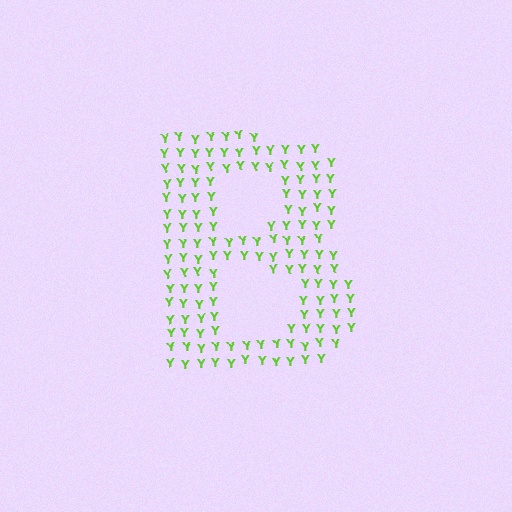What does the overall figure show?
The overall figure shows the letter B.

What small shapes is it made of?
It is made of small letter Y's.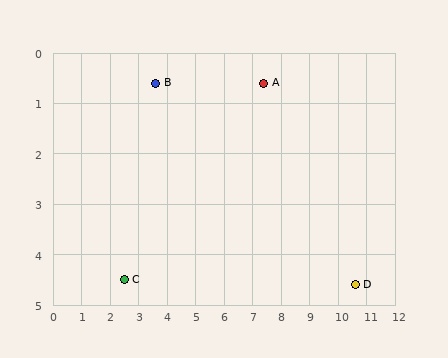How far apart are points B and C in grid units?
Points B and C are about 4.1 grid units apart.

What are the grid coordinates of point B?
Point B is at approximately (3.6, 0.6).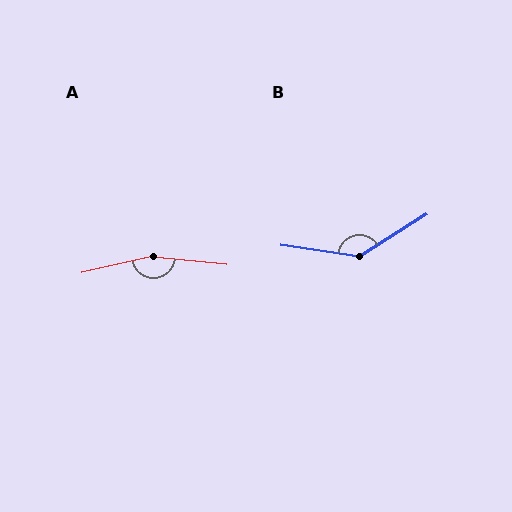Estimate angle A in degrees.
Approximately 161 degrees.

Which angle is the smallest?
B, at approximately 139 degrees.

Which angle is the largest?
A, at approximately 161 degrees.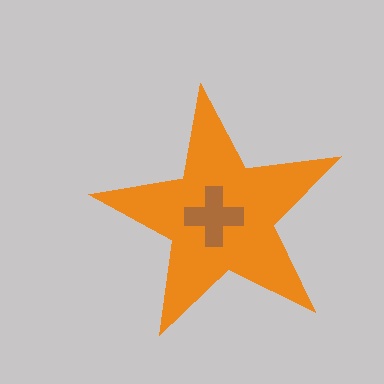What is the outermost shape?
The orange star.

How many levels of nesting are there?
2.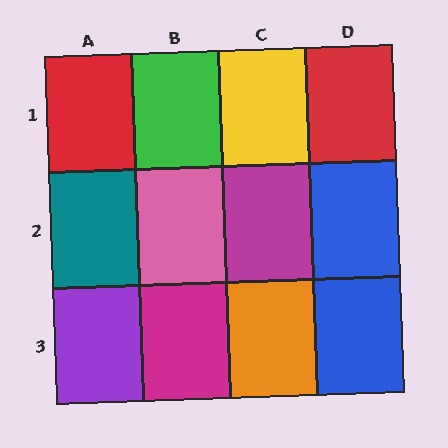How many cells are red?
2 cells are red.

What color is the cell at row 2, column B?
Pink.